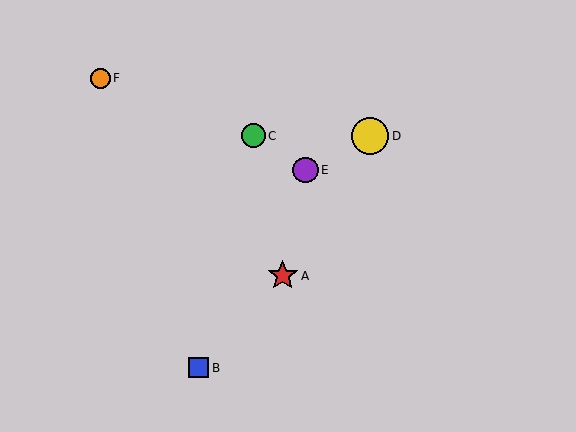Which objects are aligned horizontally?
Objects C, D are aligned horizontally.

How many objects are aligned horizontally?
2 objects (C, D) are aligned horizontally.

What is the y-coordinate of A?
Object A is at y≈276.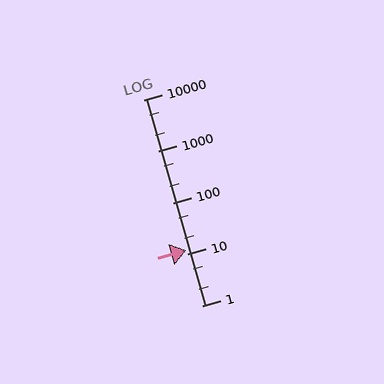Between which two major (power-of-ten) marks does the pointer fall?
The pointer is between 10 and 100.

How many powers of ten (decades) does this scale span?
The scale spans 4 decades, from 1 to 10000.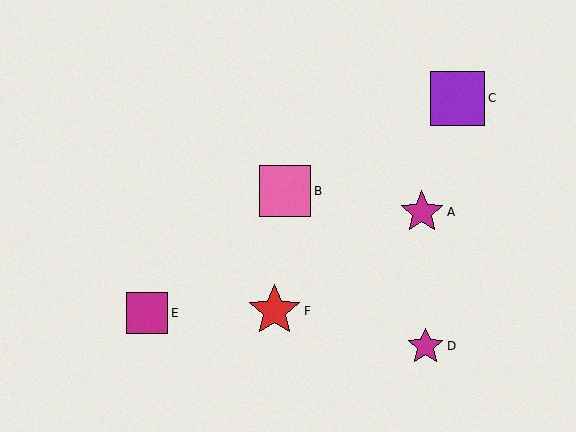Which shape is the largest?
The purple square (labeled C) is the largest.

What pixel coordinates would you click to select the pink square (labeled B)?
Click at (285, 191) to select the pink square B.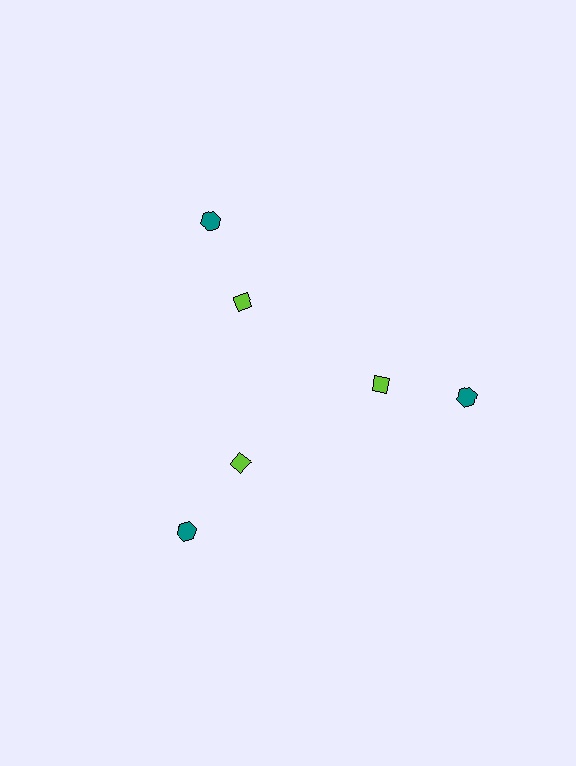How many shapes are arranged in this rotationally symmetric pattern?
There are 6 shapes, arranged in 3 groups of 2.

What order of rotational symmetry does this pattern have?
This pattern has 3-fold rotational symmetry.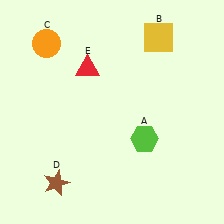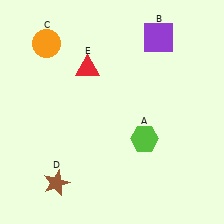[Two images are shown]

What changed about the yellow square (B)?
In Image 1, B is yellow. In Image 2, it changed to purple.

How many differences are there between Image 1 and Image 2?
There is 1 difference between the two images.